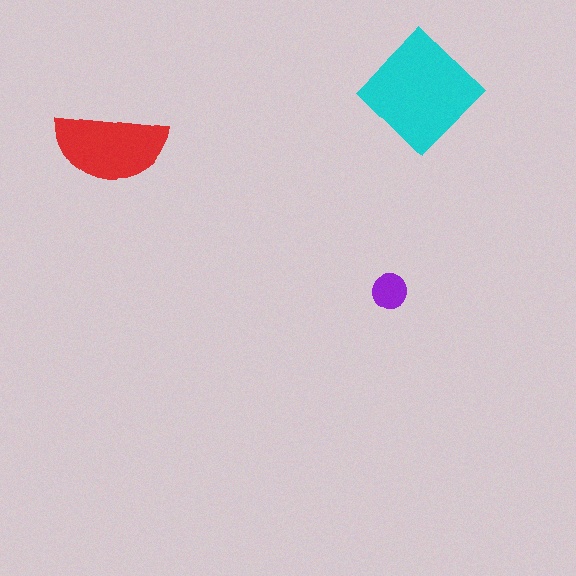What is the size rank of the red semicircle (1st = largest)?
2nd.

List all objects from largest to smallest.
The cyan diamond, the red semicircle, the purple circle.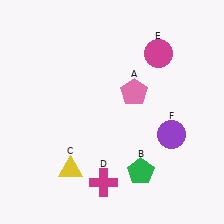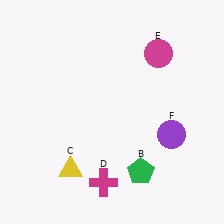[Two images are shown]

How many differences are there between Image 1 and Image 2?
There is 1 difference between the two images.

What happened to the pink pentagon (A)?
The pink pentagon (A) was removed in Image 2. It was in the top-right area of Image 1.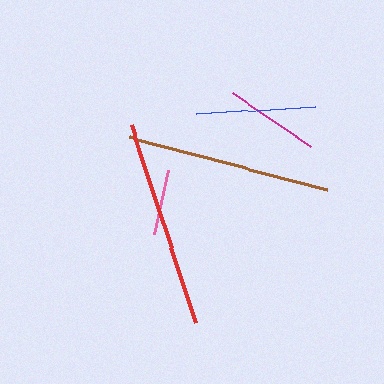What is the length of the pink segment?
The pink segment is approximately 66 pixels long.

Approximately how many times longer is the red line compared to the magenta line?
The red line is approximately 2.2 times the length of the magenta line.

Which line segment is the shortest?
The pink line is the shortest at approximately 66 pixels.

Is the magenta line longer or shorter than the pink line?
The magenta line is longer than the pink line.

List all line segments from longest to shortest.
From longest to shortest: red, brown, blue, magenta, pink.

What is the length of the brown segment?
The brown segment is approximately 205 pixels long.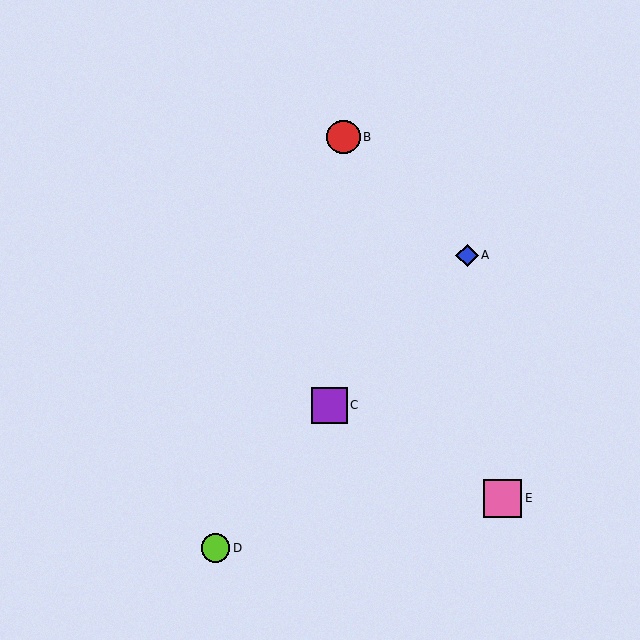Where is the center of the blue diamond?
The center of the blue diamond is at (467, 255).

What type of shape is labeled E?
Shape E is a pink square.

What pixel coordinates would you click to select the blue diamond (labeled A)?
Click at (467, 255) to select the blue diamond A.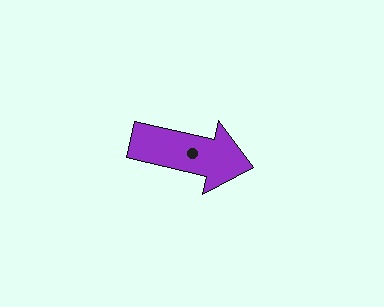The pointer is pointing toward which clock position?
Roughly 3 o'clock.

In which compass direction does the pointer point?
East.